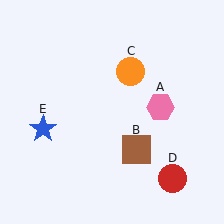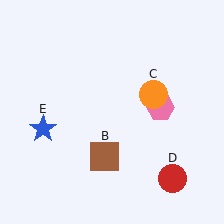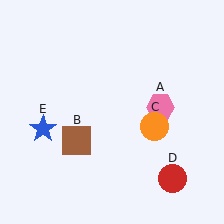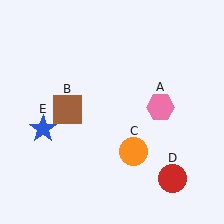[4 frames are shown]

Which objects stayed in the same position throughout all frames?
Pink hexagon (object A) and red circle (object D) and blue star (object E) remained stationary.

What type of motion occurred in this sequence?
The brown square (object B), orange circle (object C) rotated clockwise around the center of the scene.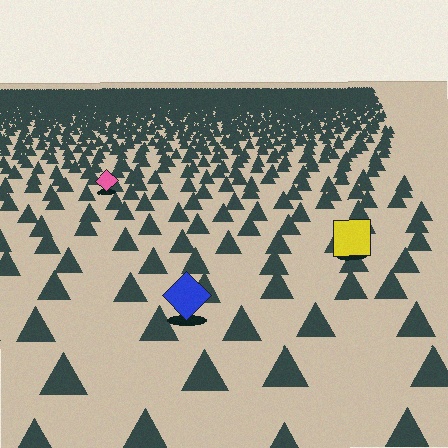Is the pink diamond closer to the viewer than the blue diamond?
No. The blue diamond is closer — you can tell from the texture gradient: the ground texture is coarser near it.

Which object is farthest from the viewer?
The pink diamond is farthest from the viewer. It appears smaller and the ground texture around it is denser.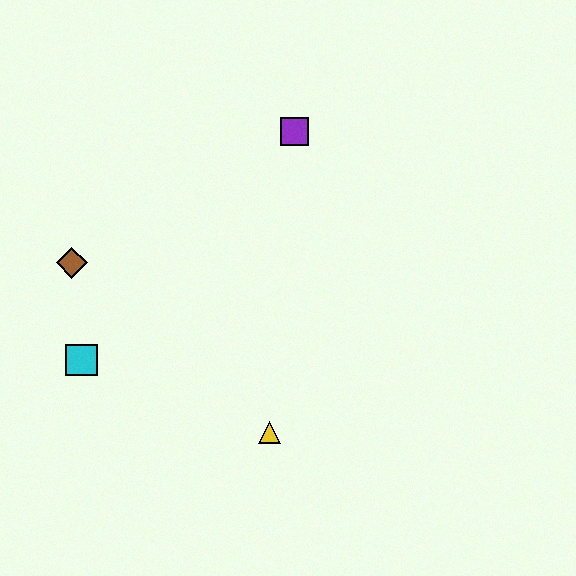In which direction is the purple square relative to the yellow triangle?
The purple square is above the yellow triangle.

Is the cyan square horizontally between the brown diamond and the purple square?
Yes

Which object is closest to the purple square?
The brown diamond is closest to the purple square.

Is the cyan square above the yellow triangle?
Yes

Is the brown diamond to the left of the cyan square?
Yes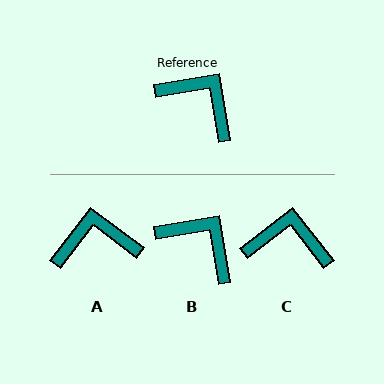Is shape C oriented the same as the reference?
No, it is off by about 28 degrees.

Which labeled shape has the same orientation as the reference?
B.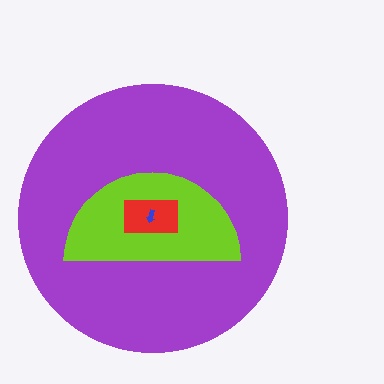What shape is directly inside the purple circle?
The lime semicircle.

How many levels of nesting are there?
4.